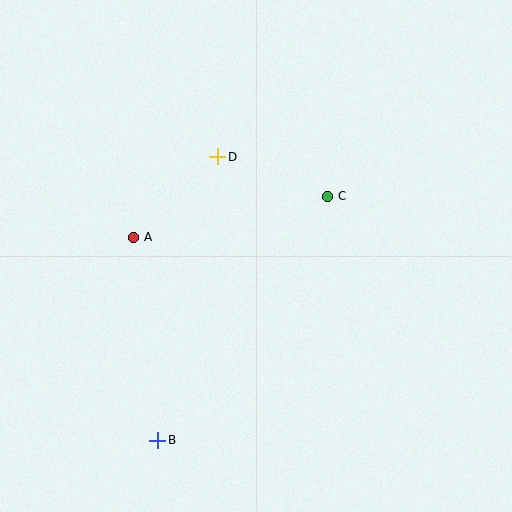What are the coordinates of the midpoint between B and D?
The midpoint between B and D is at (188, 299).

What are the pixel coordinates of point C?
Point C is at (328, 196).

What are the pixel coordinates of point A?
Point A is at (134, 237).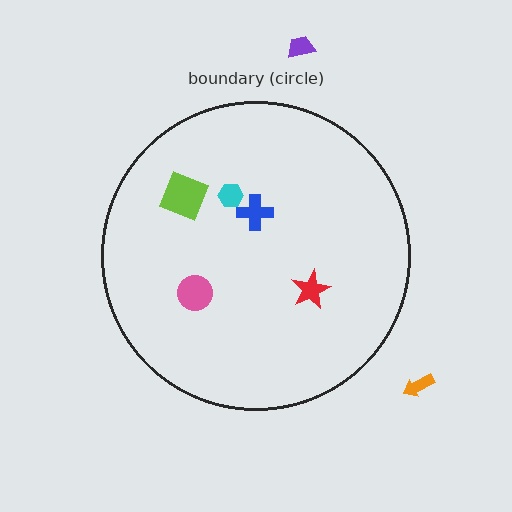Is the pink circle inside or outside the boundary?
Inside.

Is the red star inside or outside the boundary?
Inside.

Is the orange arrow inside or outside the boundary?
Outside.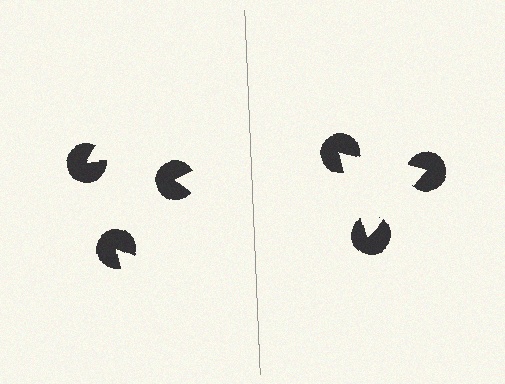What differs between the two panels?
The pac-man discs are positioned identically on both sides; only the wedge orientations differ. On the right they align to a triangle; on the left they are misaligned.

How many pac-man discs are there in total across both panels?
6 — 3 on each side.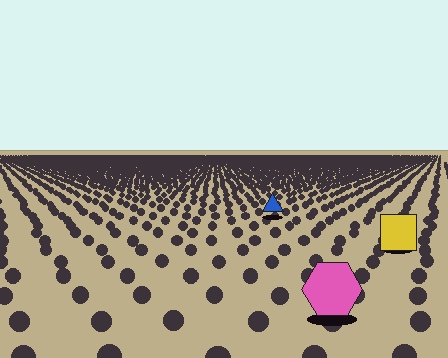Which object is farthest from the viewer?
The blue triangle is farthest from the viewer. It appears smaller and the ground texture around it is denser.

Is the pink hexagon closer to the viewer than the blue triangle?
Yes. The pink hexagon is closer — you can tell from the texture gradient: the ground texture is coarser near it.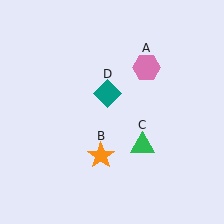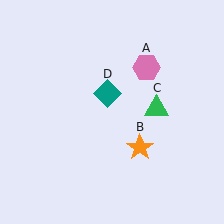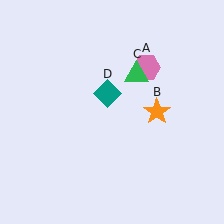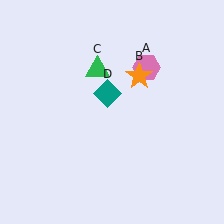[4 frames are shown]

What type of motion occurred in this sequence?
The orange star (object B), green triangle (object C) rotated counterclockwise around the center of the scene.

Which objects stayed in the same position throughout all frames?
Pink hexagon (object A) and teal diamond (object D) remained stationary.